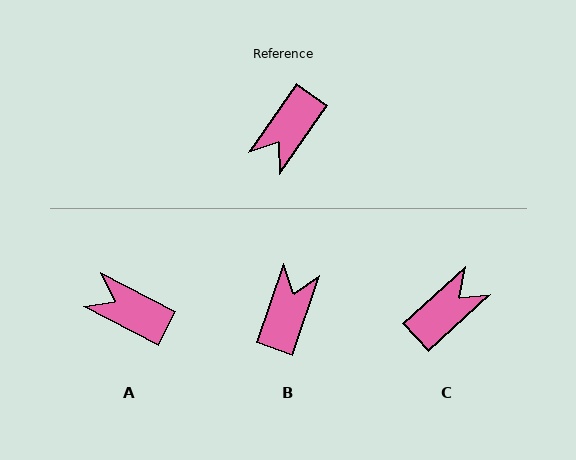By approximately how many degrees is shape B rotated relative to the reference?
Approximately 164 degrees clockwise.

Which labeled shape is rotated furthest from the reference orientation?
C, about 168 degrees away.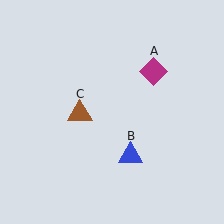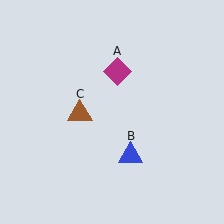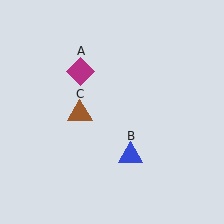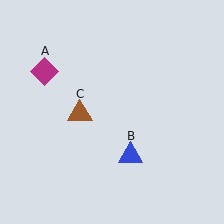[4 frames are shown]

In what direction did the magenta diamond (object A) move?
The magenta diamond (object A) moved left.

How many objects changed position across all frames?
1 object changed position: magenta diamond (object A).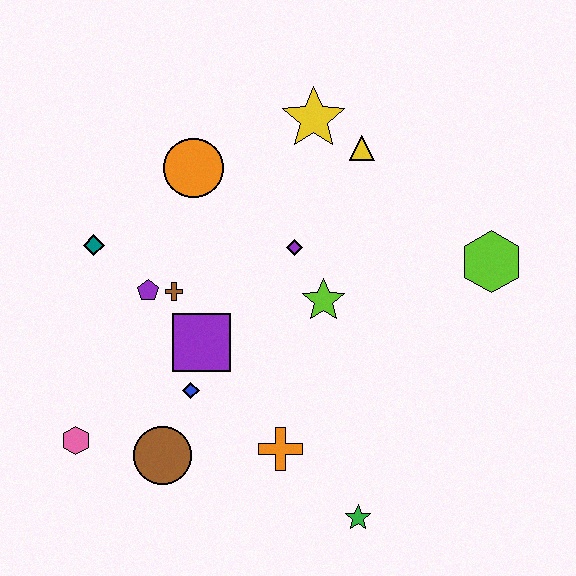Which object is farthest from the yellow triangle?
The pink hexagon is farthest from the yellow triangle.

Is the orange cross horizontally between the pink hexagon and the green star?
Yes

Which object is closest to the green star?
The orange cross is closest to the green star.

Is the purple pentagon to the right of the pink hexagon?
Yes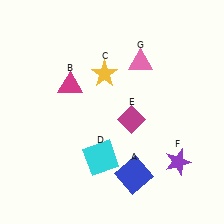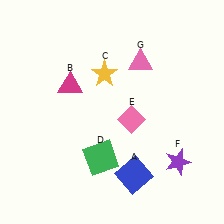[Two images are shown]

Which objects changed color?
D changed from cyan to green. E changed from magenta to pink.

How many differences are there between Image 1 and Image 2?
There are 2 differences between the two images.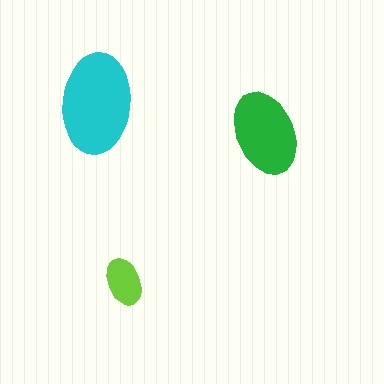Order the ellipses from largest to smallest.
the cyan one, the green one, the lime one.